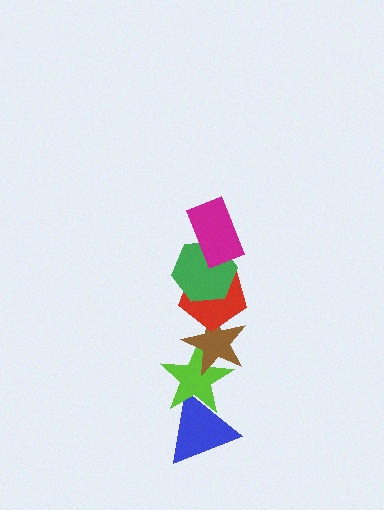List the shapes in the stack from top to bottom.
From top to bottom: the magenta rectangle, the green hexagon, the red pentagon, the brown star, the lime star, the blue triangle.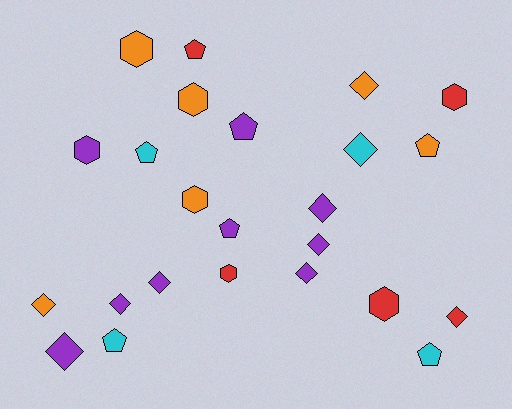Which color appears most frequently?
Purple, with 9 objects.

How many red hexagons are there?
There are 3 red hexagons.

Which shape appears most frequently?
Diamond, with 10 objects.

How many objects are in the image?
There are 24 objects.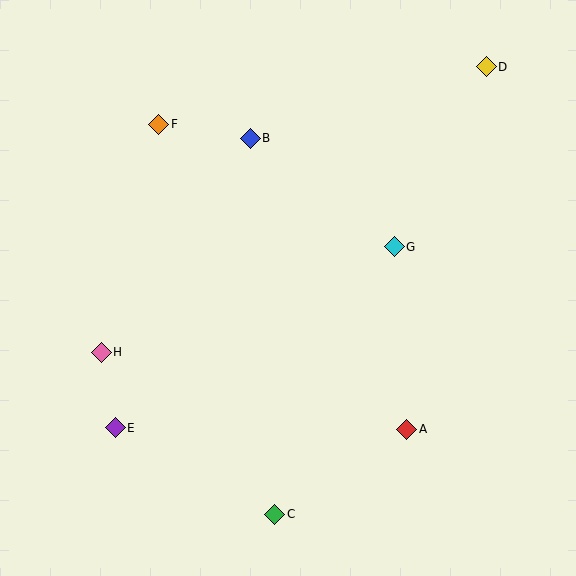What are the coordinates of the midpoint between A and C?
The midpoint between A and C is at (341, 472).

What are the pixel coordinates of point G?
Point G is at (394, 247).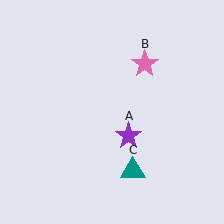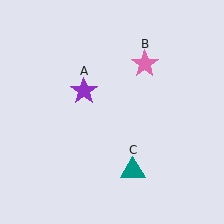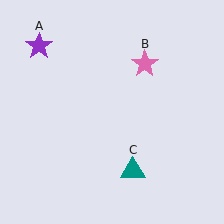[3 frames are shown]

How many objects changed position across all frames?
1 object changed position: purple star (object A).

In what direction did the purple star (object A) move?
The purple star (object A) moved up and to the left.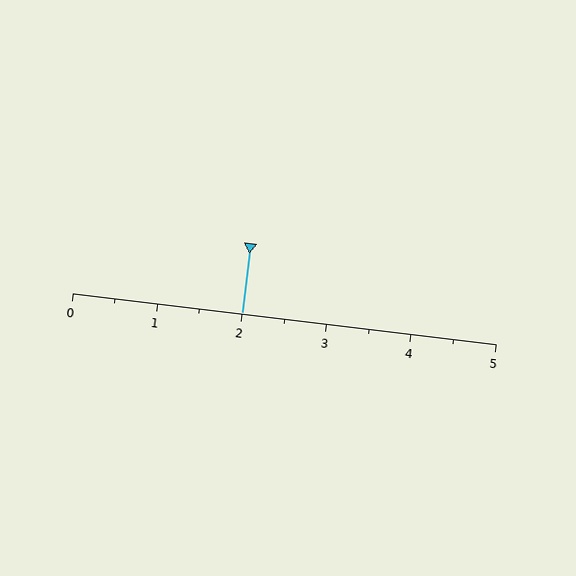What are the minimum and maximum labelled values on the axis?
The axis runs from 0 to 5.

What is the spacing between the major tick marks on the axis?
The major ticks are spaced 1 apart.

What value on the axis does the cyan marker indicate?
The marker indicates approximately 2.